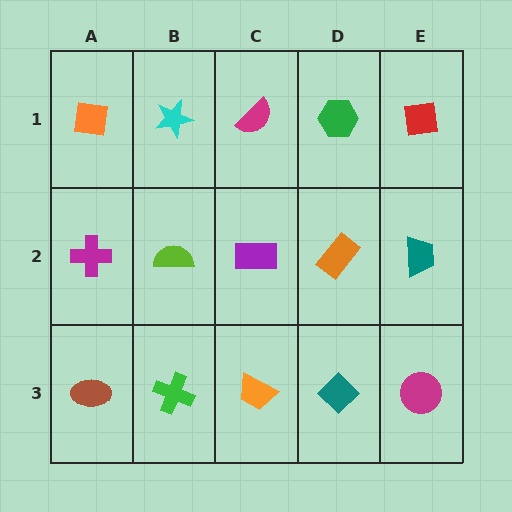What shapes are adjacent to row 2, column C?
A magenta semicircle (row 1, column C), an orange trapezoid (row 3, column C), a lime semicircle (row 2, column B), an orange rectangle (row 2, column D).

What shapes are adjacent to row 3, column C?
A purple rectangle (row 2, column C), a green cross (row 3, column B), a teal diamond (row 3, column D).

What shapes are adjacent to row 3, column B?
A lime semicircle (row 2, column B), a brown ellipse (row 3, column A), an orange trapezoid (row 3, column C).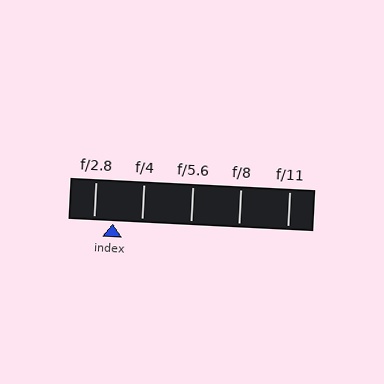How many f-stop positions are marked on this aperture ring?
There are 5 f-stop positions marked.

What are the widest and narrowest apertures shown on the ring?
The widest aperture shown is f/2.8 and the narrowest is f/11.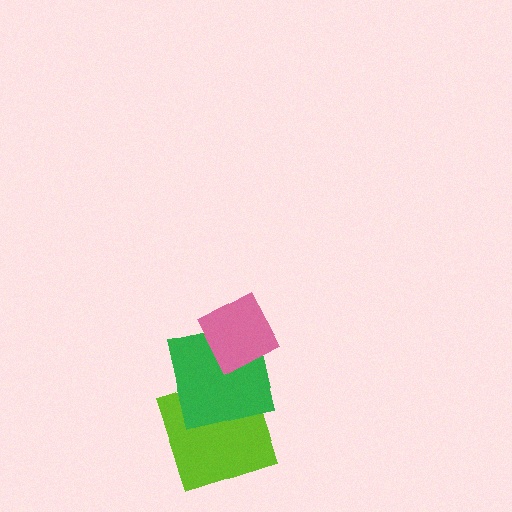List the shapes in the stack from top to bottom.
From top to bottom: the pink diamond, the green square, the lime square.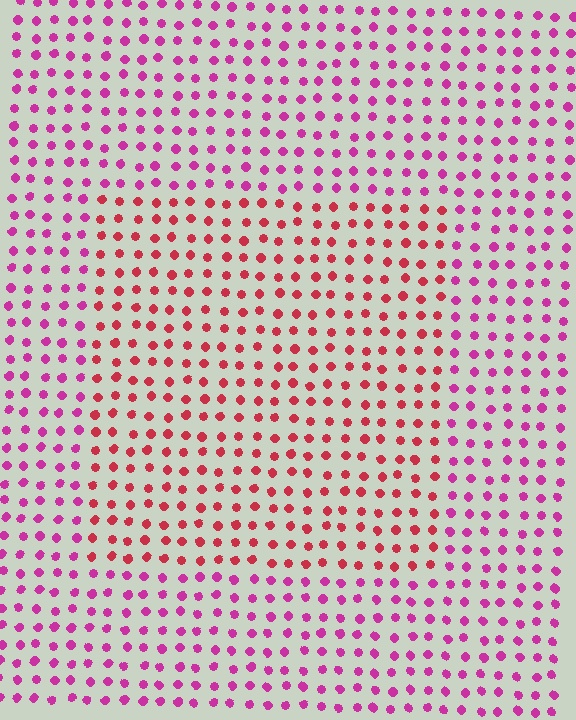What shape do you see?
I see a rectangle.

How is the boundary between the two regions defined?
The boundary is defined purely by a slight shift in hue (about 35 degrees). Spacing, size, and orientation are identical on both sides.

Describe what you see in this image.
The image is filled with small magenta elements in a uniform arrangement. A rectangle-shaped region is visible where the elements are tinted to a slightly different hue, forming a subtle color boundary.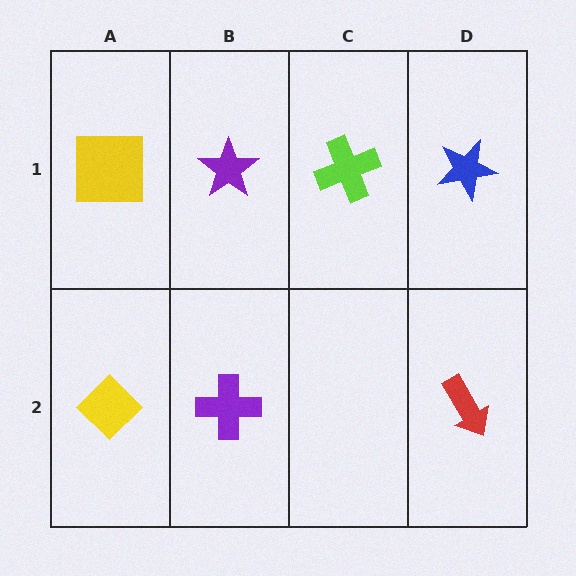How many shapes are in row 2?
3 shapes.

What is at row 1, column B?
A purple star.